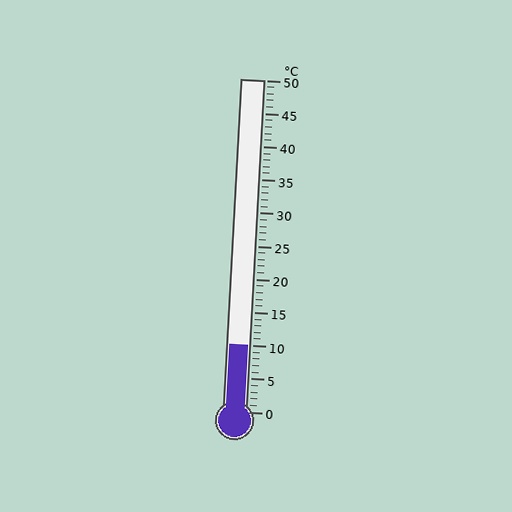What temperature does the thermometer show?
The thermometer shows approximately 10°C.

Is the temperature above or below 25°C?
The temperature is below 25°C.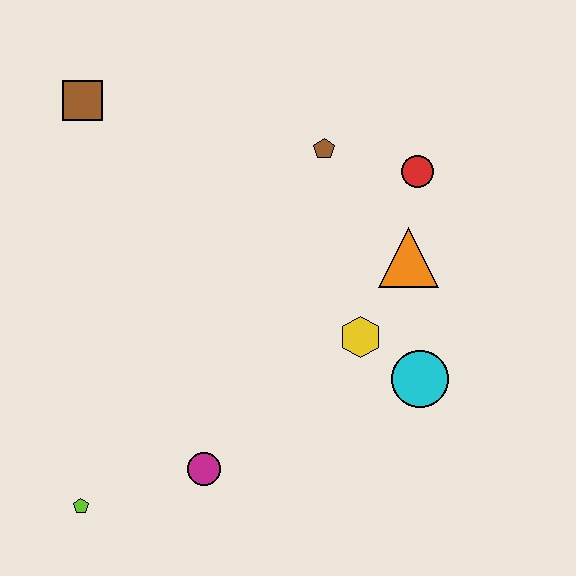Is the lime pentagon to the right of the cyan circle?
No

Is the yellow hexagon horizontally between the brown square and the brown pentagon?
No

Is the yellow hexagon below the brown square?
Yes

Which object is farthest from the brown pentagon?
The lime pentagon is farthest from the brown pentagon.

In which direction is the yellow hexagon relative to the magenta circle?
The yellow hexagon is to the right of the magenta circle.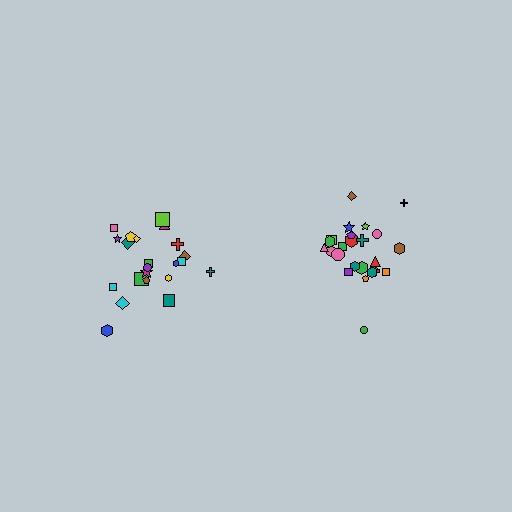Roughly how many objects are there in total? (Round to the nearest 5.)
Roughly 45 objects in total.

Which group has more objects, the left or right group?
The right group.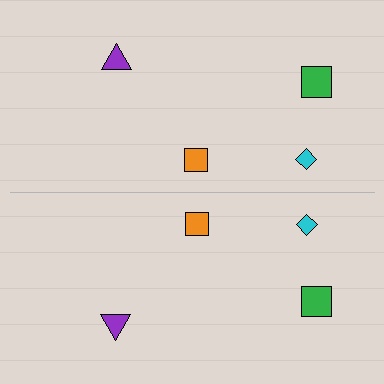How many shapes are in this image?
There are 8 shapes in this image.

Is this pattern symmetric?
Yes, this pattern has bilateral (reflection) symmetry.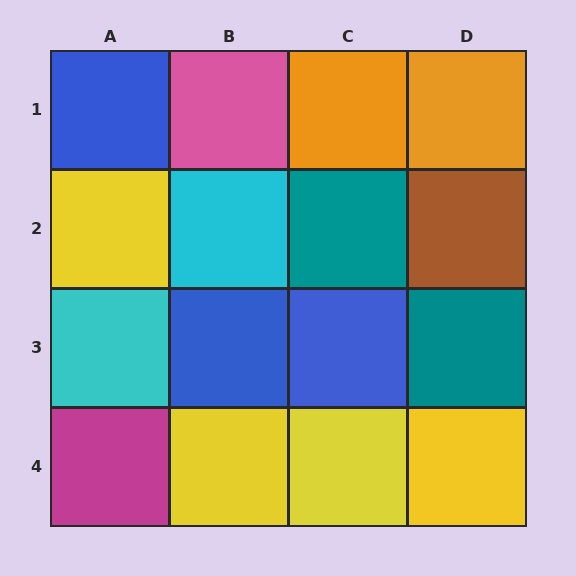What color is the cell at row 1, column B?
Pink.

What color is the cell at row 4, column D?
Yellow.